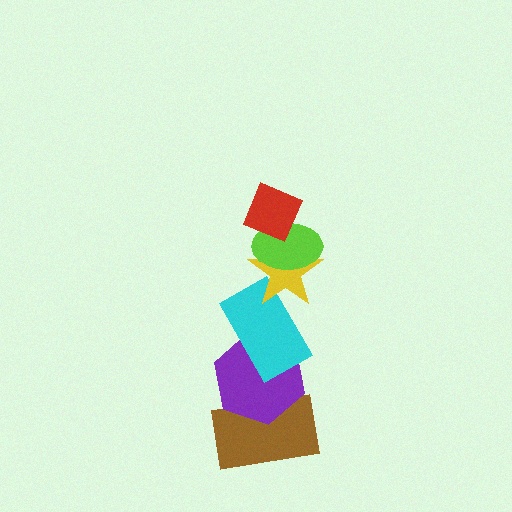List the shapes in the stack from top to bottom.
From top to bottom: the red diamond, the lime ellipse, the yellow star, the cyan rectangle, the purple hexagon, the brown rectangle.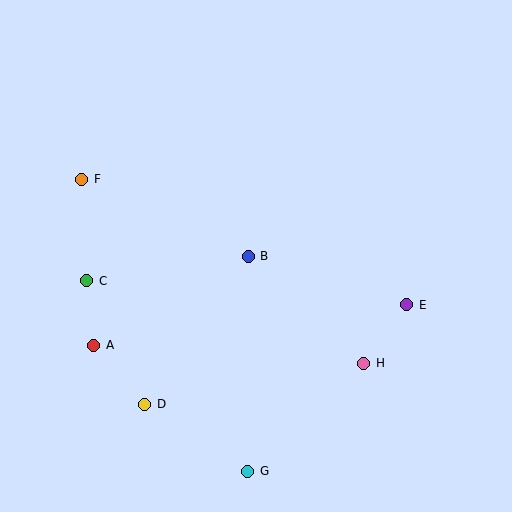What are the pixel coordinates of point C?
Point C is at (87, 281).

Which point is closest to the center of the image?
Point B at (248, 256) is closest to the center.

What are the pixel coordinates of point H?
Point H is at (364, 363).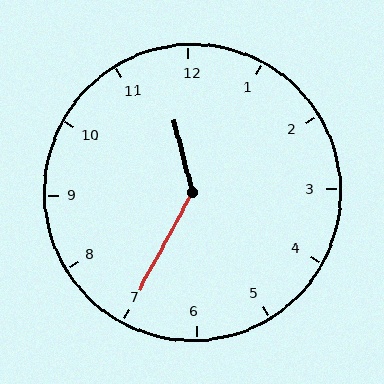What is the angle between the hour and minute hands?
Approximately 138 degrees.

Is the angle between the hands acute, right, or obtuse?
It is obtuse.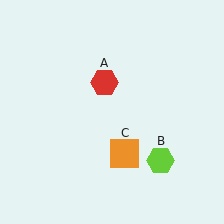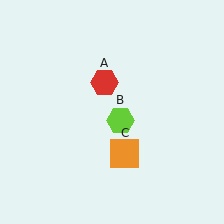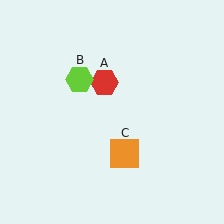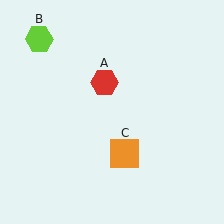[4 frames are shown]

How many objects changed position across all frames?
1 object changed position: lime hexagon (object B).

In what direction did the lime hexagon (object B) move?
The lime hexagon (object B) moved up and to the left.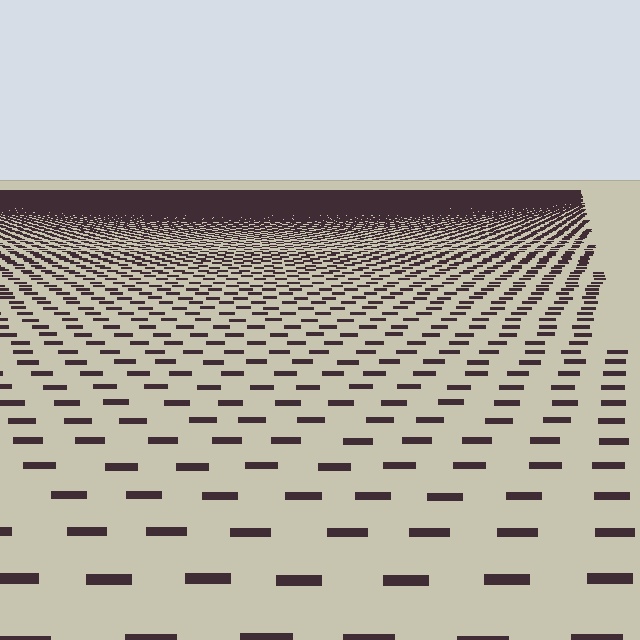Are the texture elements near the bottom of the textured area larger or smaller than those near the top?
Larger. Near the bottom, elements are closer to the viewer and appear at a bigger on-screen size.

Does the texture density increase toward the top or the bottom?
Density increases toward the top.